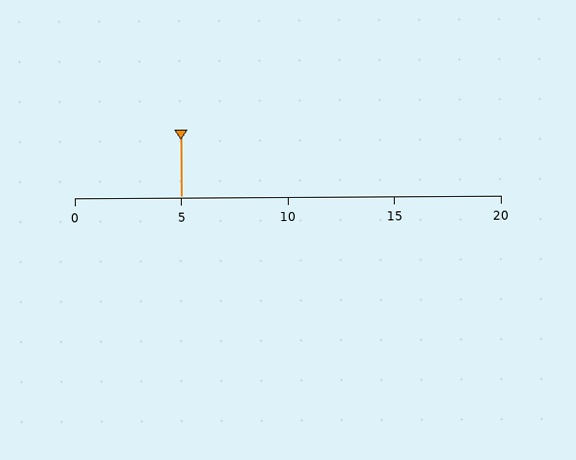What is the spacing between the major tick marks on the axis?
The major ticks are spaced 5 apart.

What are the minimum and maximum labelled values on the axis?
The axis runs from 0 to 20.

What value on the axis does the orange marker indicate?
The marker indicates approximately 5.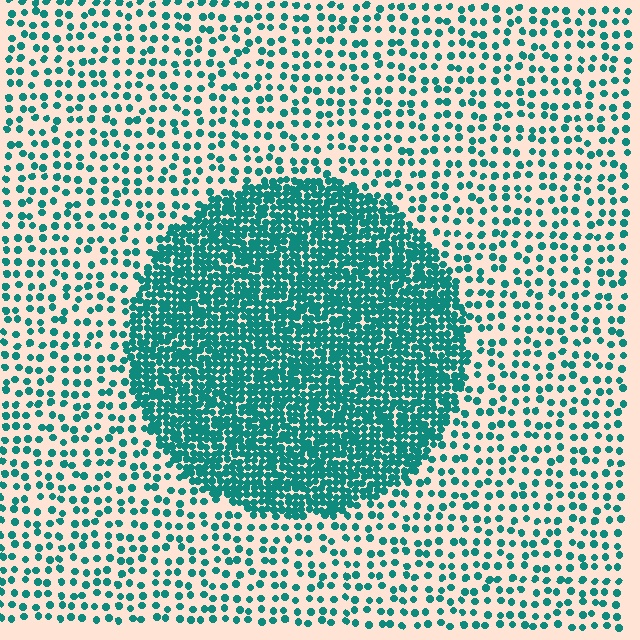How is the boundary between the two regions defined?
The boundary is defined by a change in element density (approximately 3.0x ratio). All elements are the same color, size, and shape.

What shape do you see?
I see a circle.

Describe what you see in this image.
The image contains small teal elements arranged at two different densities. A circle-shaped region is visible where the elements are more densely packed than the surrounding area.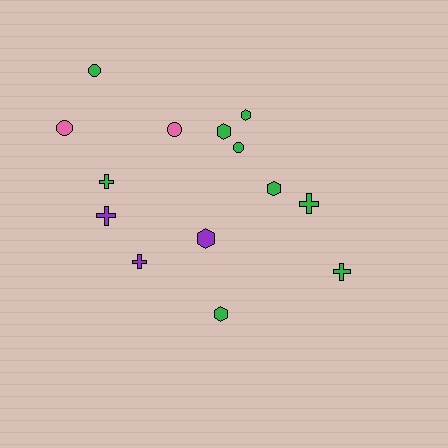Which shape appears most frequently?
Cross, with 5 objects.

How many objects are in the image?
There are 14 objects.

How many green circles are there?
There are 2 green circles.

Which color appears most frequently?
Green, with 9 objects.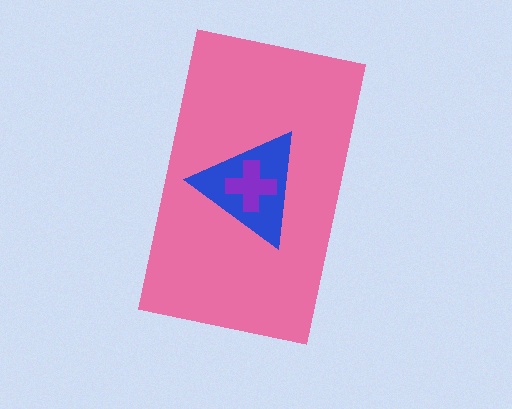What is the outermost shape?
The pink rectangle.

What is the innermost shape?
The purple cross.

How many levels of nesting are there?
3.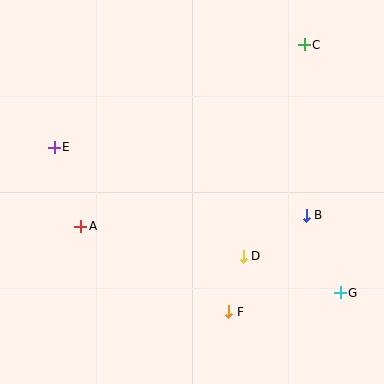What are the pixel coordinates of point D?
Point D is at (243, 256).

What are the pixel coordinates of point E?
Point E is at (54, 147).